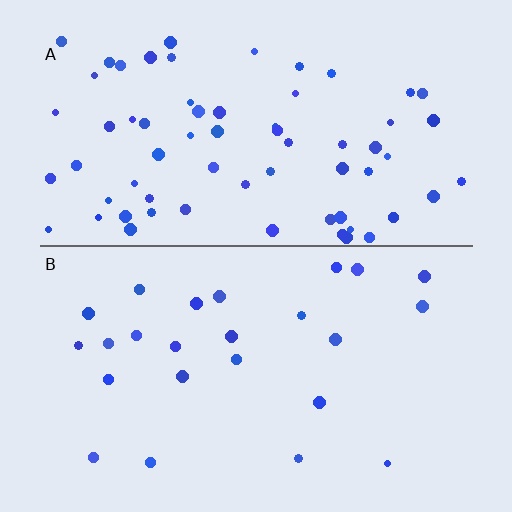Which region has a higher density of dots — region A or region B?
A (the top).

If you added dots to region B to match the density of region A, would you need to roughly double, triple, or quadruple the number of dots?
Approximately triple.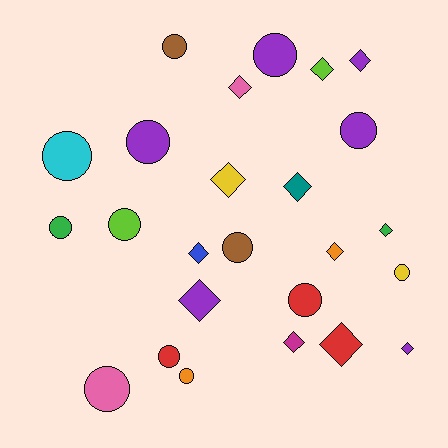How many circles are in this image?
There are 13 circles.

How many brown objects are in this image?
There are 2 brown objects.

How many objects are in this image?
There are 25 objects.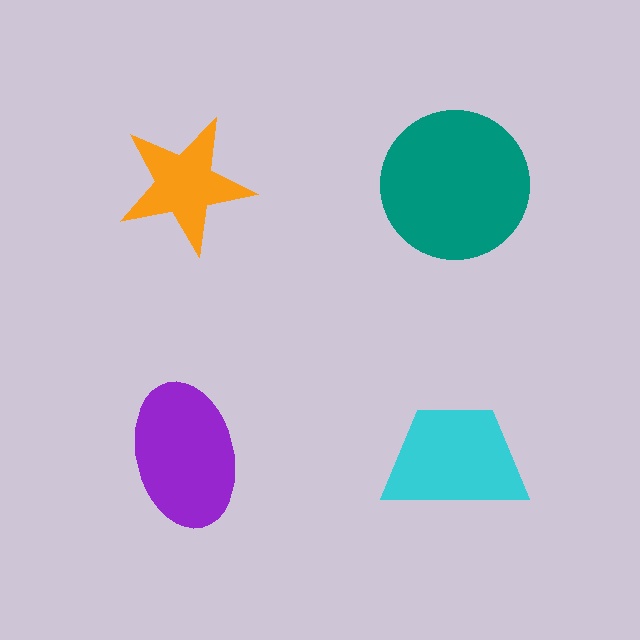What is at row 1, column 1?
An orange star.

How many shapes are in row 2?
2 shapes.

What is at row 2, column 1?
A purple ellipse.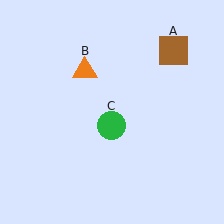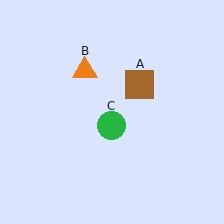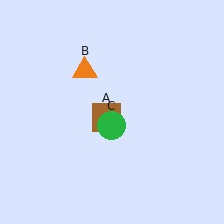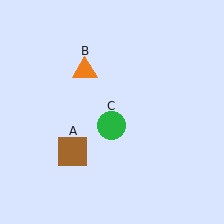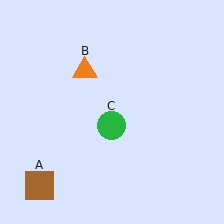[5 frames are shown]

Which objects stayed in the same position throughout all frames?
Orange triangle (object B) and green circle (object C) remained stationary.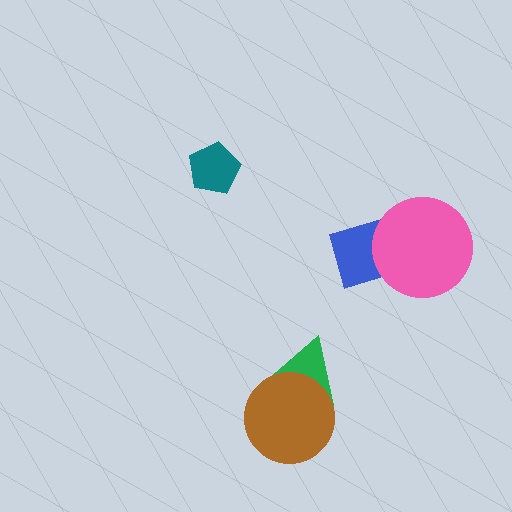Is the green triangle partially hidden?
Yes, it is partially covered by another shape.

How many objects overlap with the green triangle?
1 object overlaps with the green triangle.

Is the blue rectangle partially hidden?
Yes, it is partially covered by another shape.